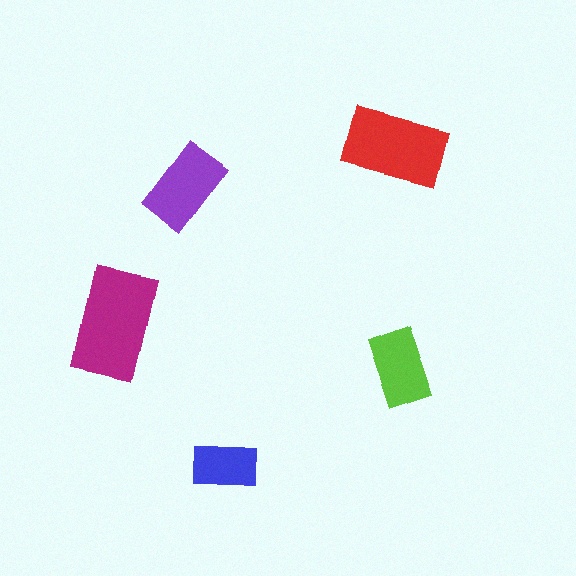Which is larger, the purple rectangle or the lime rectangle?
The purple one.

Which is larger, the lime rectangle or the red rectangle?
The red one.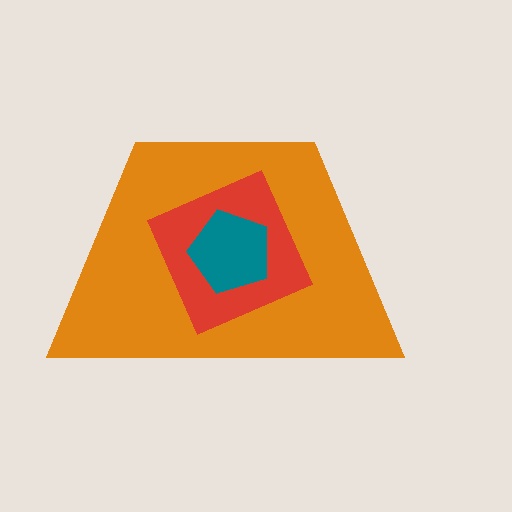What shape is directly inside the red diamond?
The teal pentagon.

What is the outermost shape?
The orange trapezoid.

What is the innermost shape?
The teal pentagon.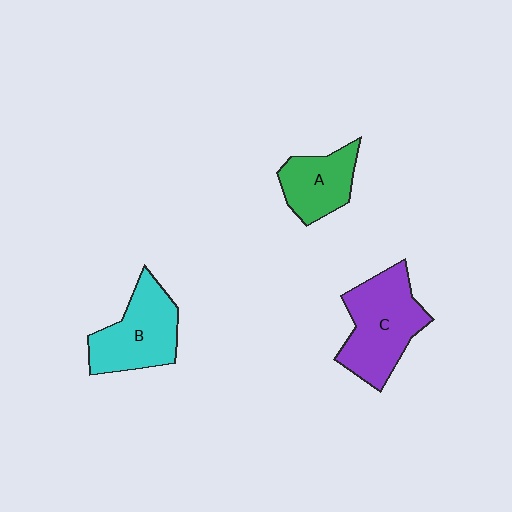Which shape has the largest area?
Shape C (purple).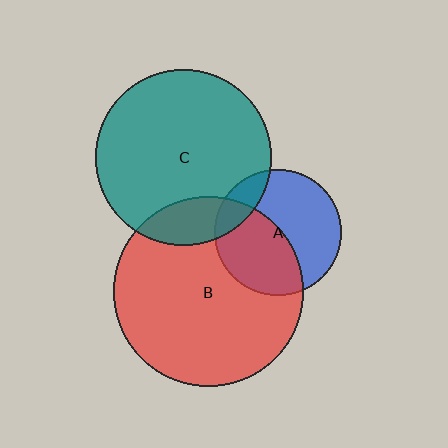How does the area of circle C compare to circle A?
Approximately 1.9 times.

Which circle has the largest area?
Circle B (red).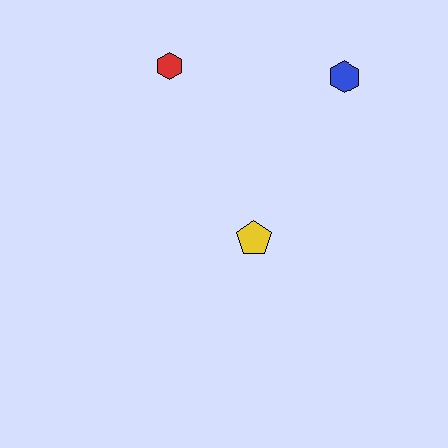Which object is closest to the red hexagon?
The blue hexagon is closest to the red hexagon.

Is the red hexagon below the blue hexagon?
No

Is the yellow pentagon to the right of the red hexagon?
Yes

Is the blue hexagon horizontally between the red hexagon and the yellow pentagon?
No